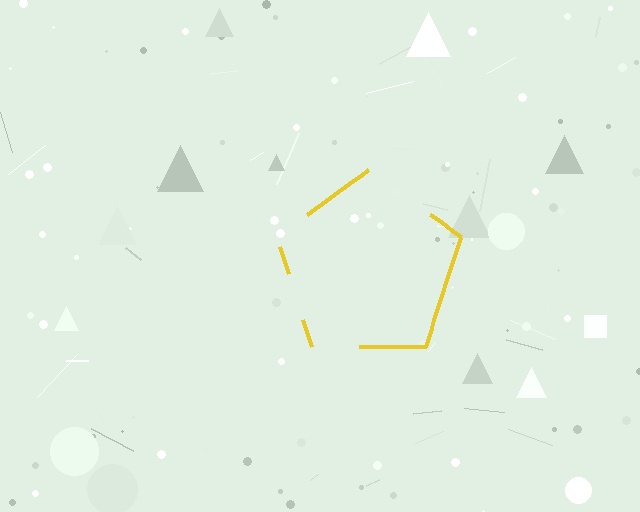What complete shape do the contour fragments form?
The contour fragments form a pentagon.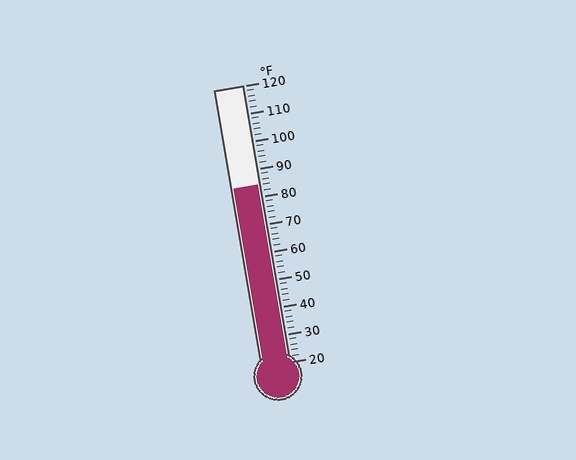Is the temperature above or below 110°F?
The temperature is below 110°F.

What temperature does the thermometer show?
The thermometer shows approximately 84°F.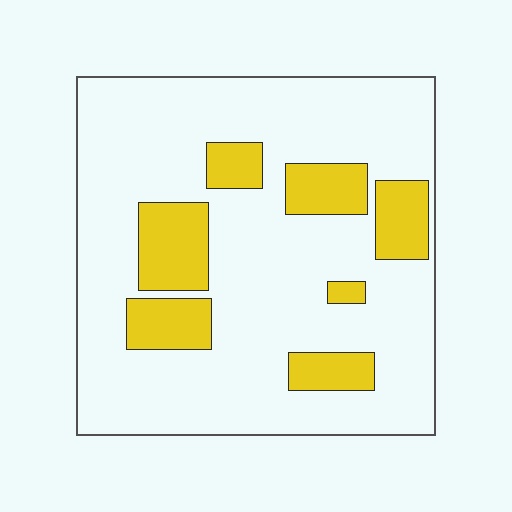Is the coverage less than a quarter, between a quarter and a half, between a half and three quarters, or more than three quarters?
Less than a quarter.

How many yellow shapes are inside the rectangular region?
7.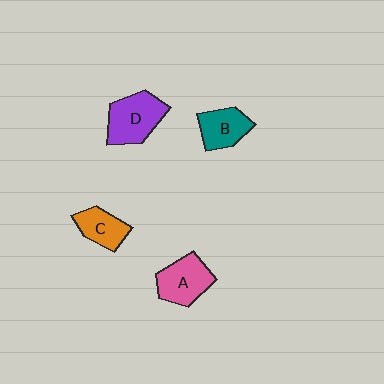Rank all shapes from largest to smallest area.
From largest to smallest: D (purple), A (pink), B (teal), C (orange).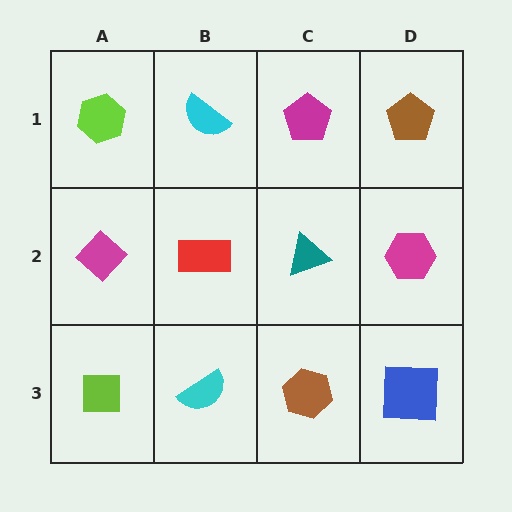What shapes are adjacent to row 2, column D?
A brown pentagon (row 1, column D), a blue square (row 3, column D), a teal triangle (row 2, column C).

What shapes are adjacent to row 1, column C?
A teal triangle (row 2, column C), a cyan semicircle (row 1, column B), a brown pentagon (row 1, column D).